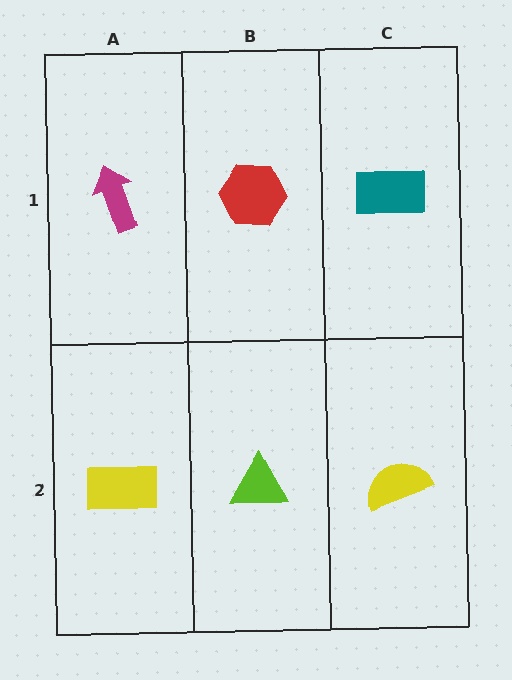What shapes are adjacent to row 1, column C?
A yellow semicircle (row 2, column C), a red hexagon (row 1, column B).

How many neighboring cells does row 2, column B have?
3.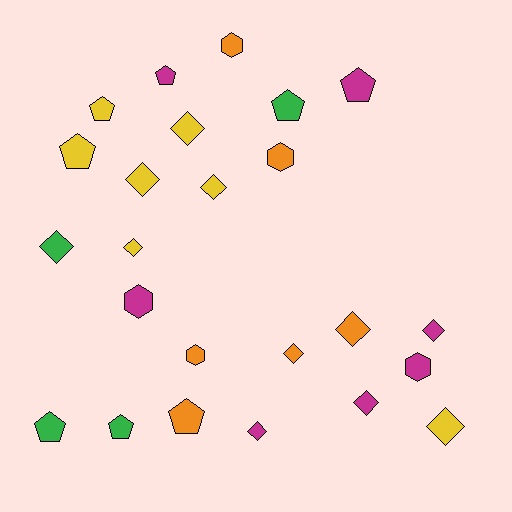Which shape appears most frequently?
Diamond, with 11 objects.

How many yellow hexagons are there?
There are no yellow hexagons.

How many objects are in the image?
There are 24 objects.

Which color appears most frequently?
Magenta, with 7 objects.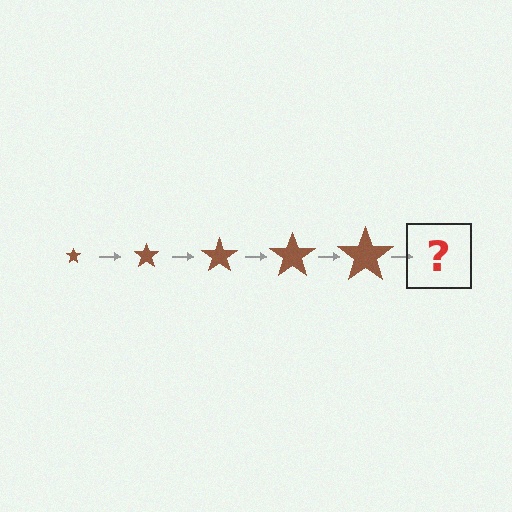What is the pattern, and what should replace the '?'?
The pattern is that the star gets progressively larger each step. The '?' should be a brown star, larger than the previous one.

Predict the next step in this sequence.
The next step is a brown star, larger than the previous one.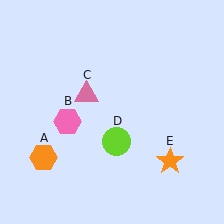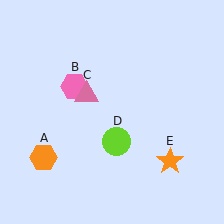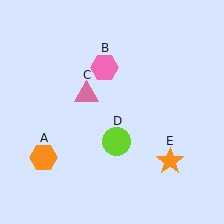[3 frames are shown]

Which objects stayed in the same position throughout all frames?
Orange hexagon (object A) and pink triangle (object C) and lime circle (object D) and orange star (object E) remained stationary.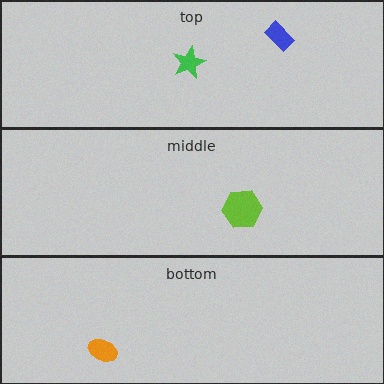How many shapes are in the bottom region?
1.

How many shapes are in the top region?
2.